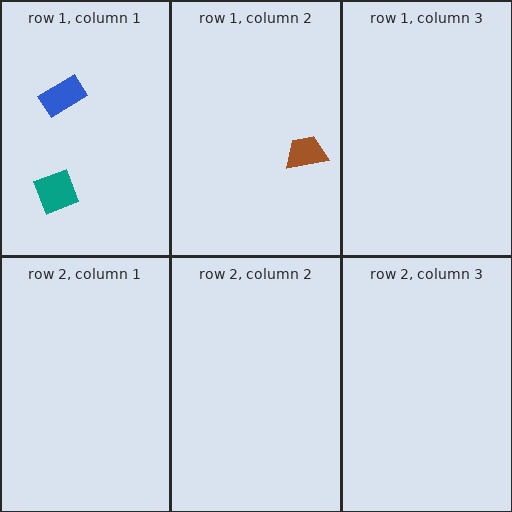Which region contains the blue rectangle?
The row 1, column 1 region.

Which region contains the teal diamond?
The row 1, column 1 region.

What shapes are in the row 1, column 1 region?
The teal diamond, the blue rectangle.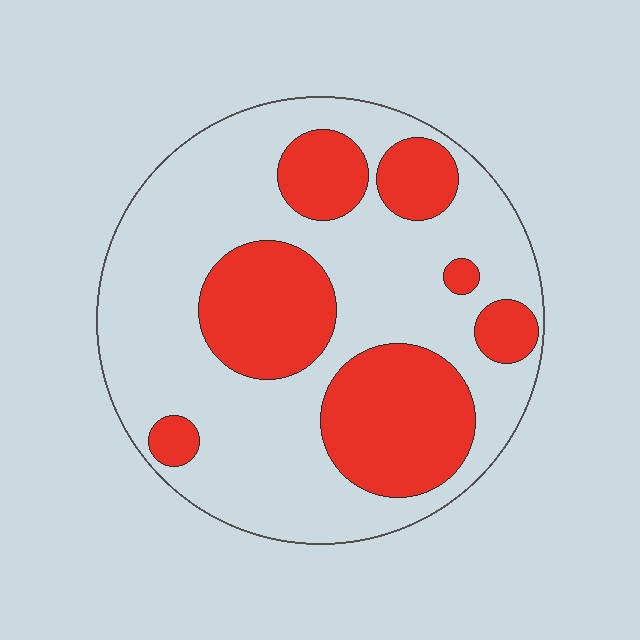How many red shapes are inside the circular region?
7.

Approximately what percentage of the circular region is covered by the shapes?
Approximately 35%.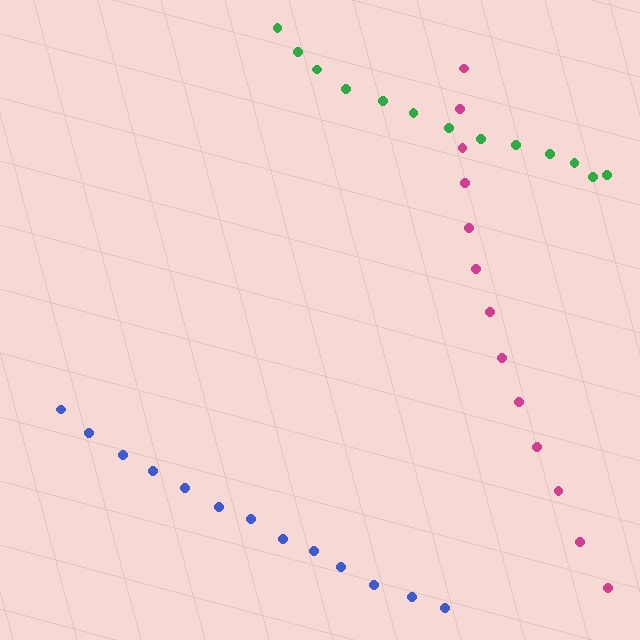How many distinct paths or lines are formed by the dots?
There are 3 distinct paths.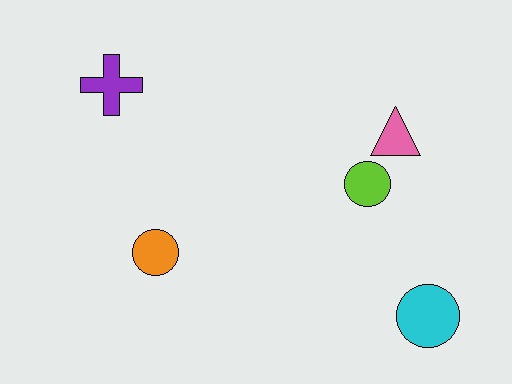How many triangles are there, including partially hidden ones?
There is 1 triangle.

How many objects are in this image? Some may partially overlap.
There are 5 objects.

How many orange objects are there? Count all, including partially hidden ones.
There is 1 orange object.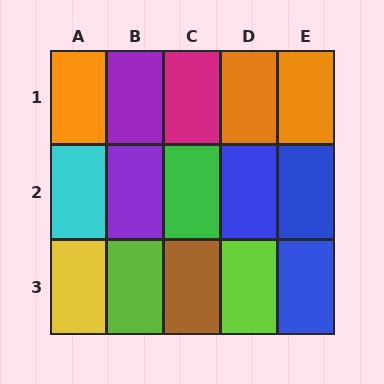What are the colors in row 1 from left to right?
Orange, purple, magenta, orange, orange.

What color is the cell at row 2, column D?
Blue.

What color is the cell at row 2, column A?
Cyan.